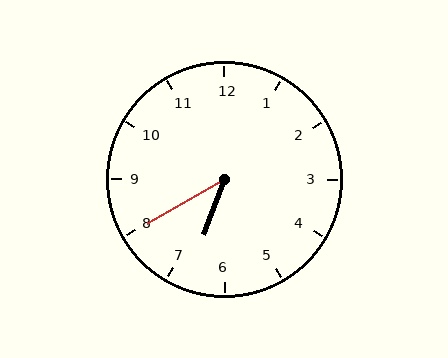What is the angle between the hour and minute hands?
Approximately 40 degrees.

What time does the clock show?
6:40.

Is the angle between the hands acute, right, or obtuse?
It is acute.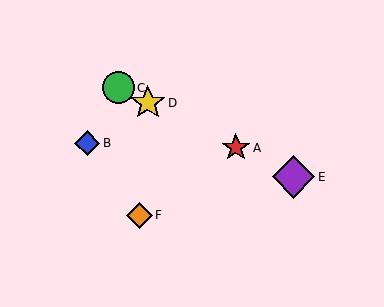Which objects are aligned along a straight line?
Objects A, C, D, E are aligned along a straight line.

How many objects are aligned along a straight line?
4 objects (A, C, D, E) are aligned along a straight line.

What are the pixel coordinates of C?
Object C is at (118, 88).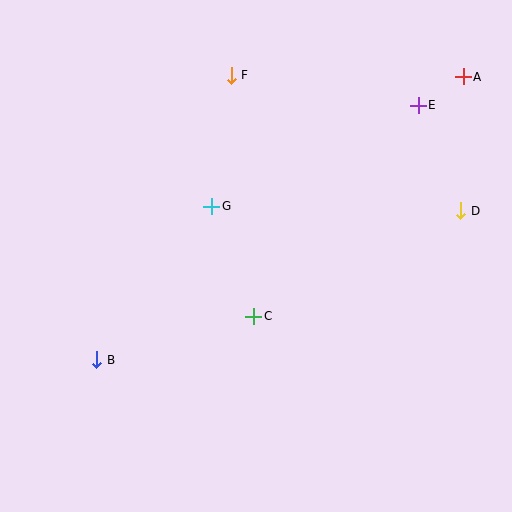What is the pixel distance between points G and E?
The distance between G and E is 230 pixels.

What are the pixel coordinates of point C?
Point C is at (254, 316).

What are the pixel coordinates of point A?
Point A is at (463, 77).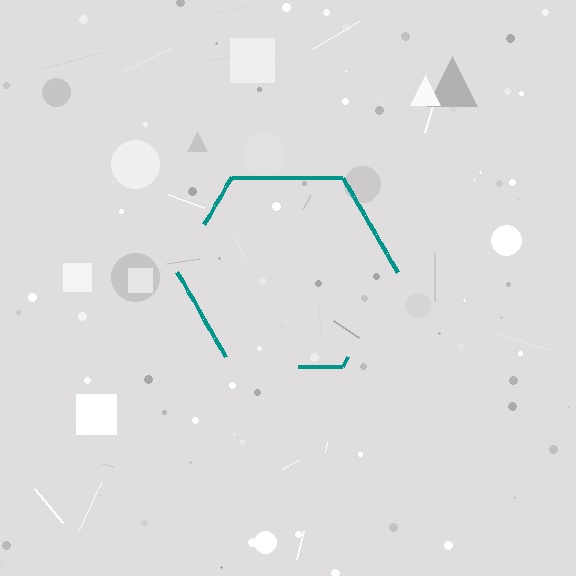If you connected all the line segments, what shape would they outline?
They would outline a hexagon.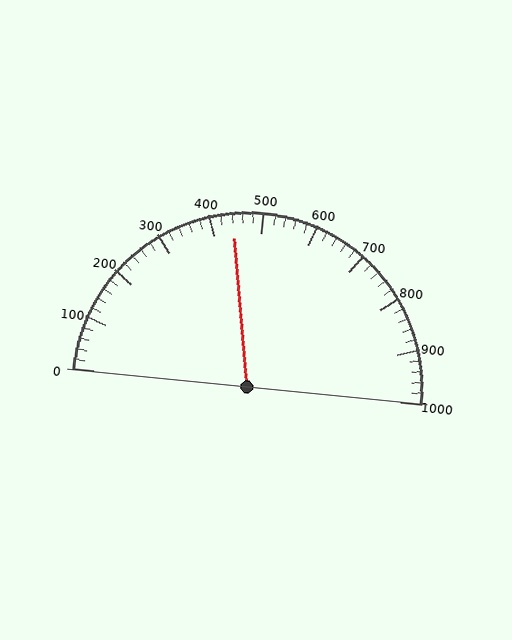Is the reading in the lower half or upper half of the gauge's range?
The reading is in the lower half of the range (0 to 1000).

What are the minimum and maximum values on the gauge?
The gauge ranges from 0 to 1000.